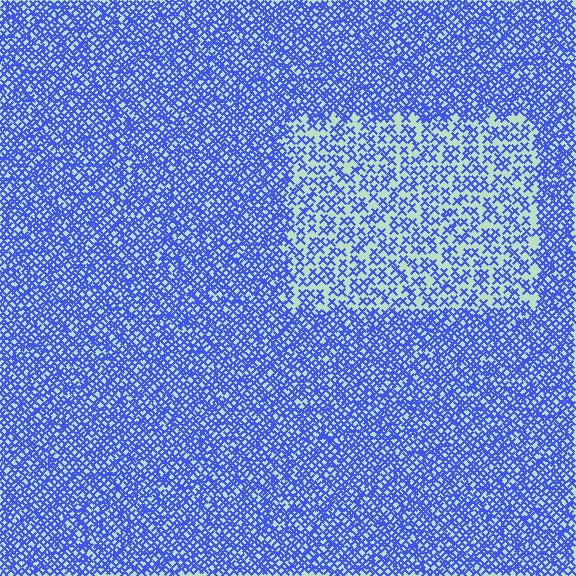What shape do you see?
I see a rectangle.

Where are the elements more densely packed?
The elements are more densely packed outside the rectangle boundary.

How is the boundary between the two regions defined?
The boundary is defined by a change in element density (approximately 2.0x ratio). All elements are the same color, size, and shape.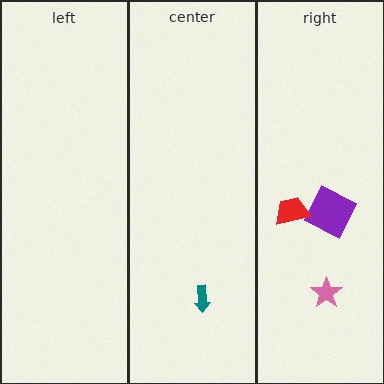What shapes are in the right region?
The pink star, the purple square, the red trapezoid.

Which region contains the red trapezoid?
The right region.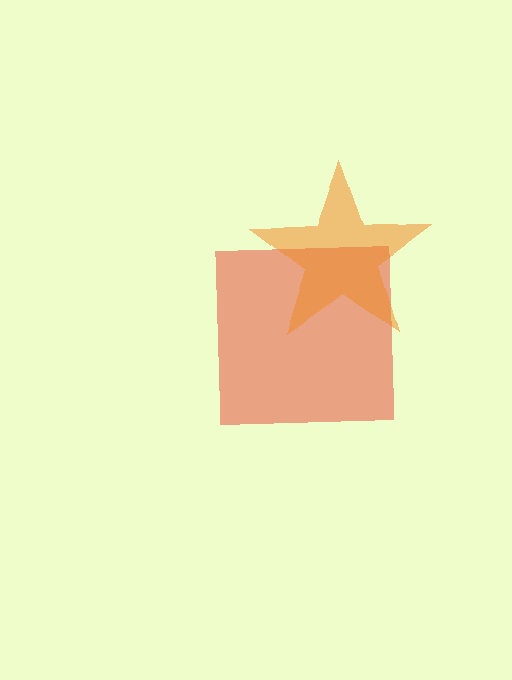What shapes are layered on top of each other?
The layered shapes are: a red square, an orange star.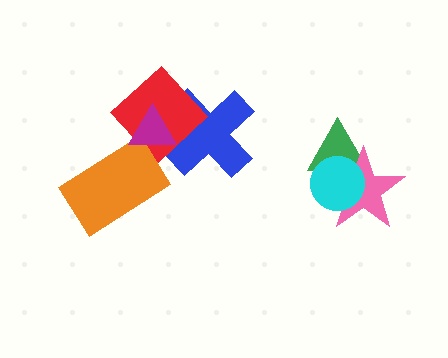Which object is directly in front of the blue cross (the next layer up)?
The red diamond is directly in front of the blue cross.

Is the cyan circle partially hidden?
No, no other shape covers it.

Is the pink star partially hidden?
Yes, it is partially covered by another shape.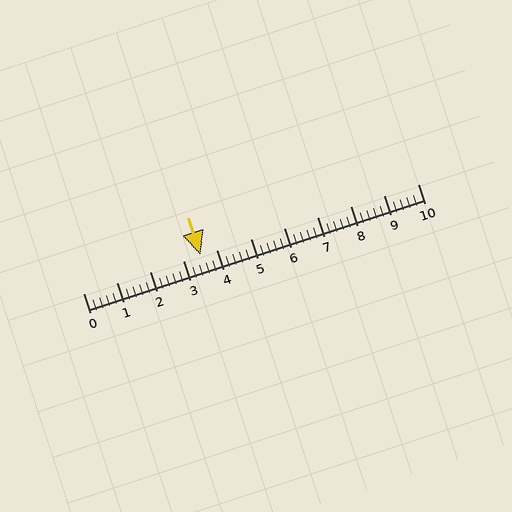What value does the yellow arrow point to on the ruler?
The yellow arrow points to approximately 3.5.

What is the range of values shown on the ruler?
The ruler shows values from 0 to 10.